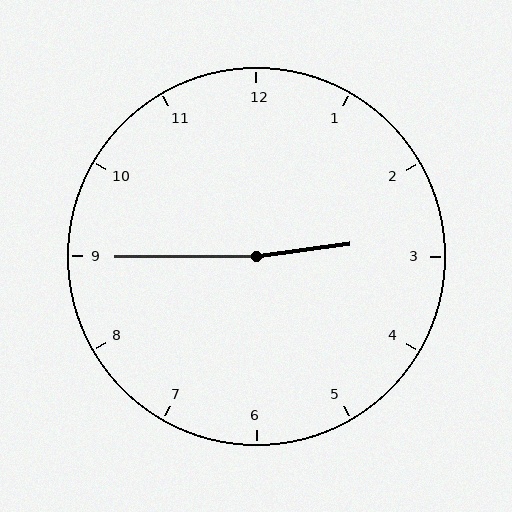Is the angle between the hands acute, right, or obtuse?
It is obtuse.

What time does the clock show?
2:45.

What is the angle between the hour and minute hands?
Approximately 172 degrees.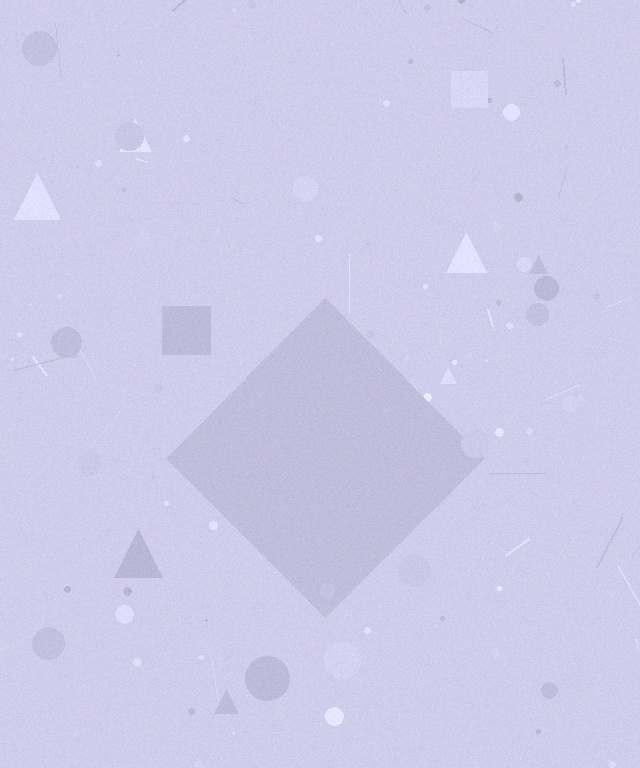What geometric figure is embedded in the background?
A diamond is embedded in the background.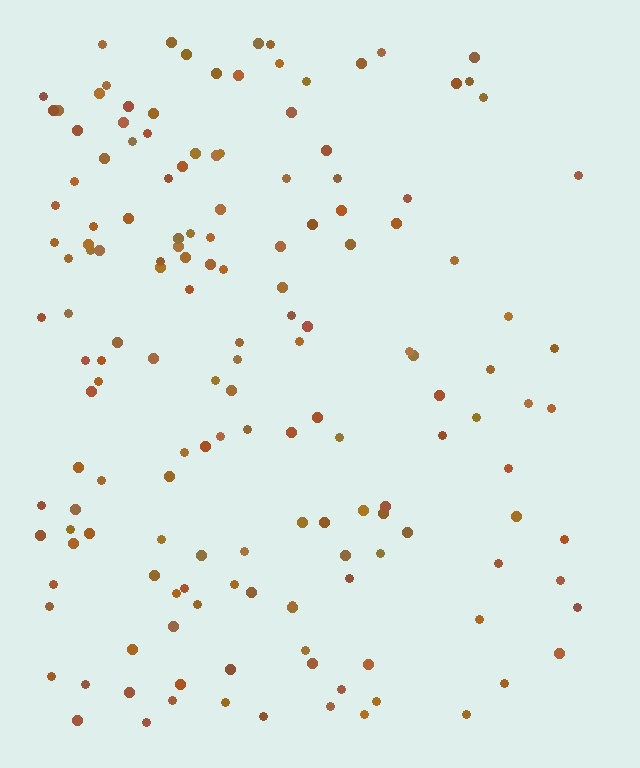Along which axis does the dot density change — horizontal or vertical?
Horizontal.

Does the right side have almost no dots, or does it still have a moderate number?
Still a moderate number, just noticeably fewer than the left.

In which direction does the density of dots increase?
From right to left, with the left side densest.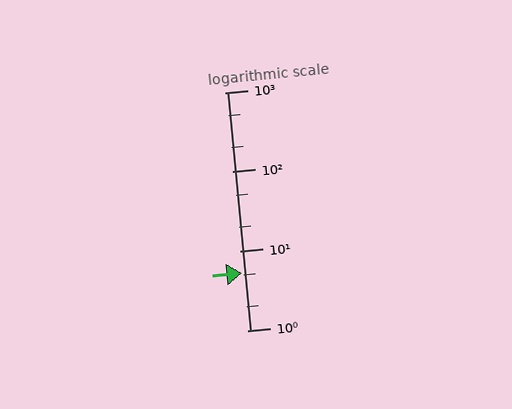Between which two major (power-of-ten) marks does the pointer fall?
The pointer is between 1 and 10.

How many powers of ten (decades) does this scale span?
The scale spans 3 decades, from 1 to 1000.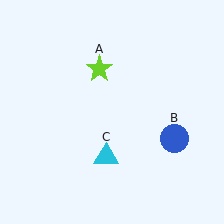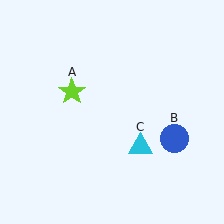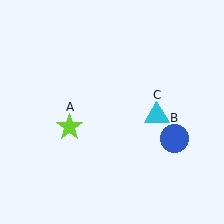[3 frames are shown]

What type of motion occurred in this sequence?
The lime star (object A), cyan triangle (object C) rotated counterclockwise around the center of the scene.